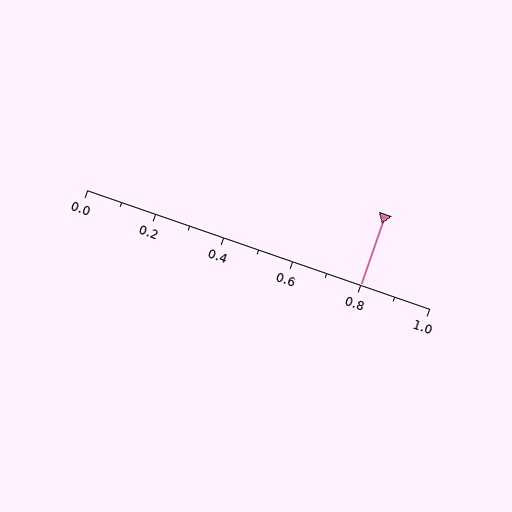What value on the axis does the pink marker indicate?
The marker indicates approximately 0.8.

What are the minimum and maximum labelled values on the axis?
The axis runs from 0.0 to 1.0.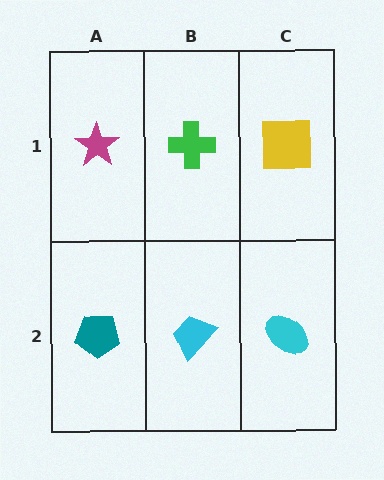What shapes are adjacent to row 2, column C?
A yellow square (row 1, column C), a cyan trapezoid (row 2, column B).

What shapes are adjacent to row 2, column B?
A green cross (row 1, column B), a teal pentagon (row 2, column A), a cyan ellipse (row 2, column C).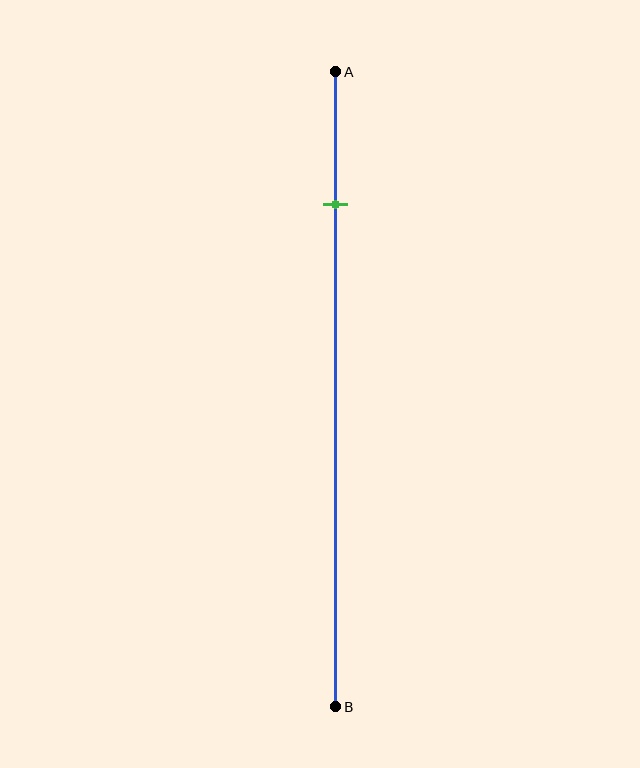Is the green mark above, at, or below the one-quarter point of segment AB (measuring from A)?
The green mark is above the one-quarter point of segment AB.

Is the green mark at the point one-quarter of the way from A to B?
No, the mark is at about 20% from A, not at the 25% one-quarter point.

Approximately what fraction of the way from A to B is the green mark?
The green mark is approximately 20% of the way from A to B.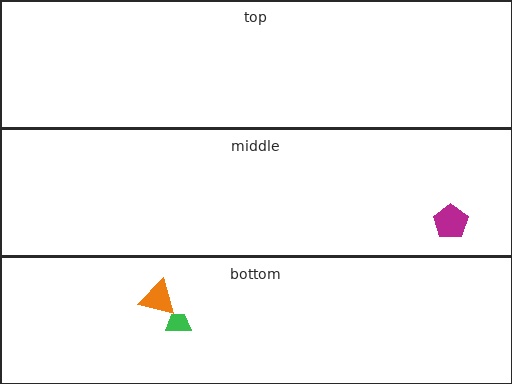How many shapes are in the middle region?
1.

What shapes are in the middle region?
The magenta pentagon.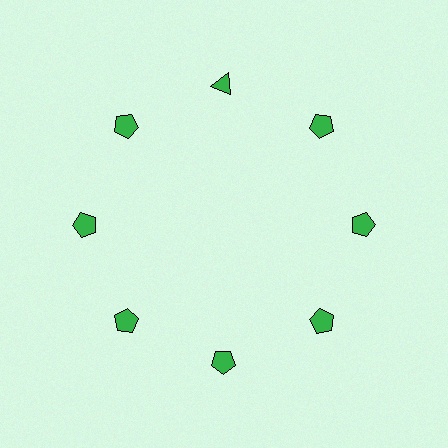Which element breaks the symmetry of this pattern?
The green triangle at roughly the 12 o'clock position breaks the symmetry. All other shapes are green pentagons.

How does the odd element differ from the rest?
It has a different shape: triangle instead of pentagon.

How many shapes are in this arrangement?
There are 8 shapes arranged in a ring pattern.